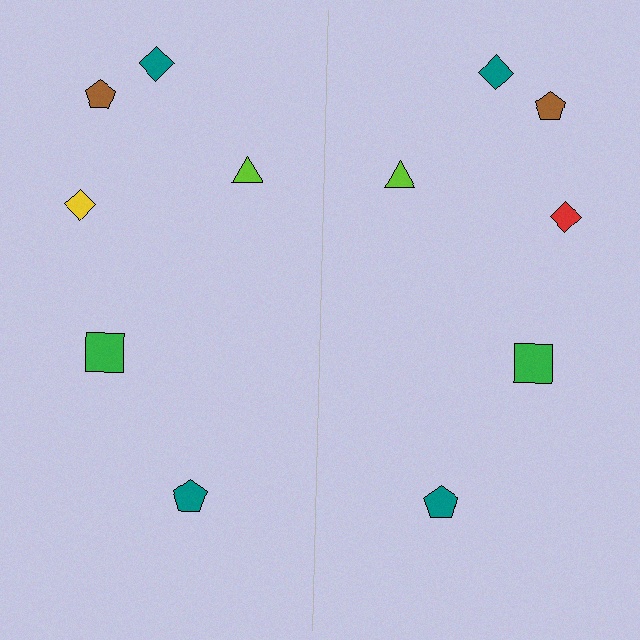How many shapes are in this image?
There are 12 shapes in this image.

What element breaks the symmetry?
The red diamond on the right side breaks the symmetry — its mirror counterpart is yellow.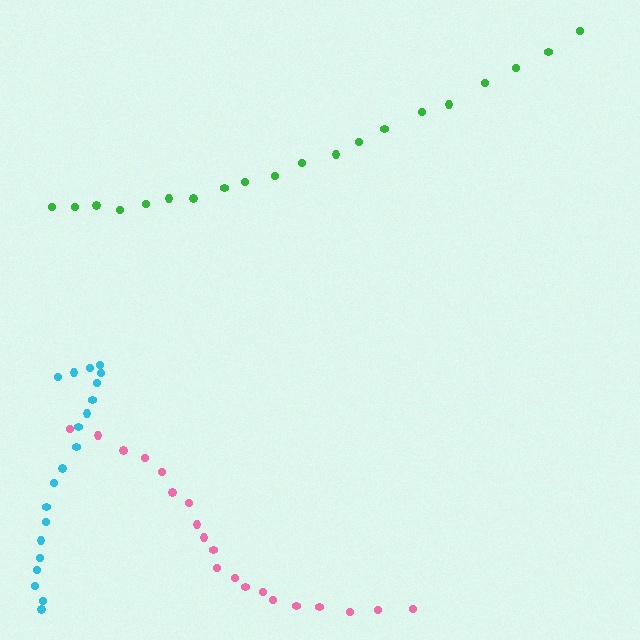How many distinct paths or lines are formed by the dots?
There are 3 distinct paths.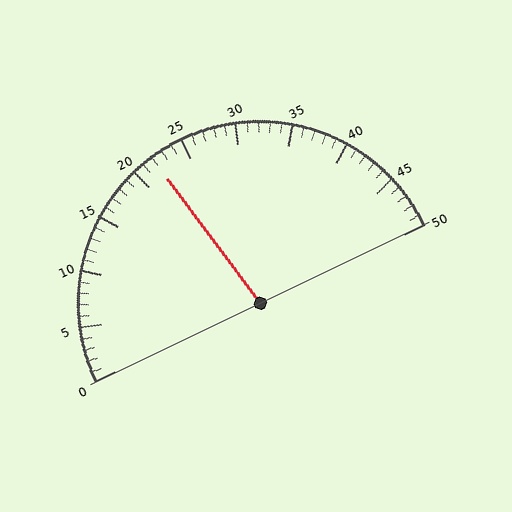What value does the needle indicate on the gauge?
The needle indicates approximately 22.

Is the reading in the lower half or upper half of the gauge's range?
The reading is in the lower half of the range (0 to 50).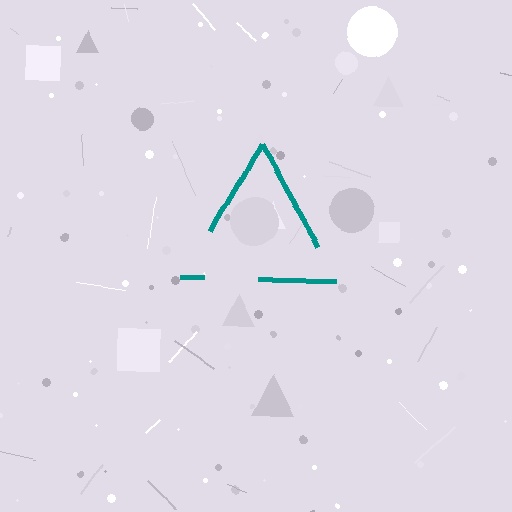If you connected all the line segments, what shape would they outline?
They would outline a triangle.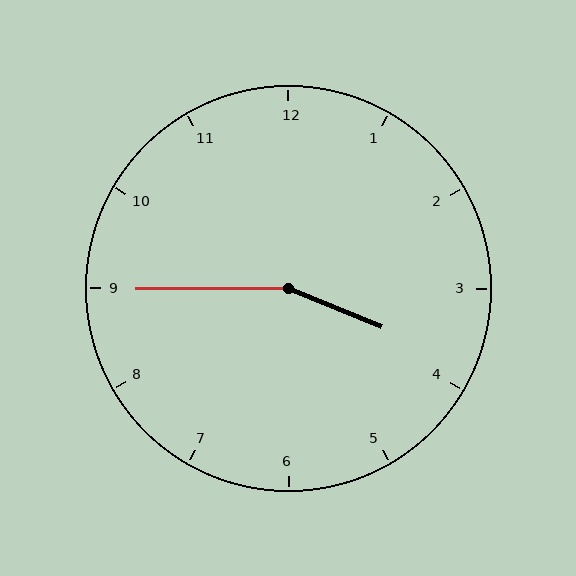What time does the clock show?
3:45.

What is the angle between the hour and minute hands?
Approximately 158 degrees.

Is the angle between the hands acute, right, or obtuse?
It is obtuse.